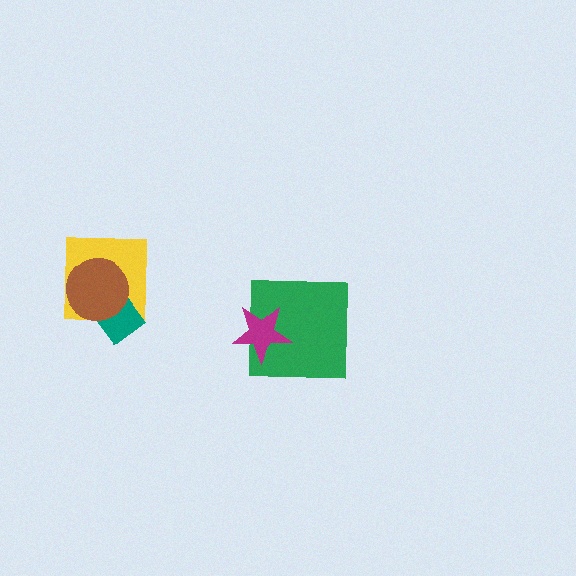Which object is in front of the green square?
The magenta star is in front of the green square.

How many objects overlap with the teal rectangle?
2 objects overlap with the teal rectangle.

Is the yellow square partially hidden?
Yes, it is partially covered by another shape.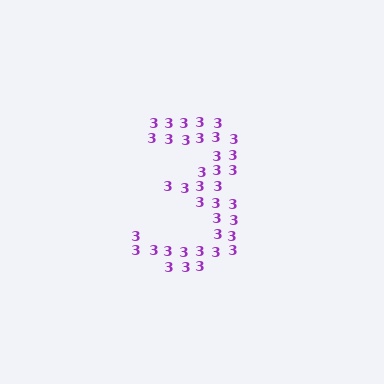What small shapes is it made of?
It is made of small digit 3's.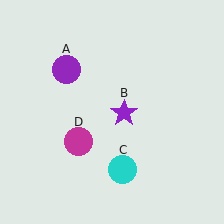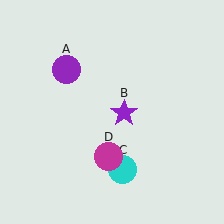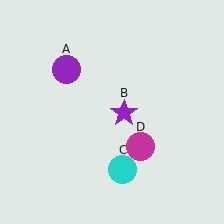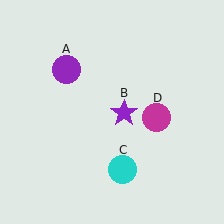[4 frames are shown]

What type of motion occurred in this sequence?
The magenta circle (object D) rotated counterclockwise around the center of the scene.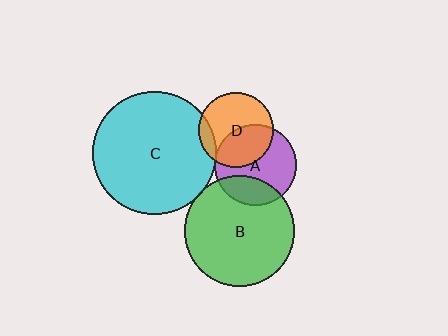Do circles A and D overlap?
Yes.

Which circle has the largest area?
Circle C (cyan).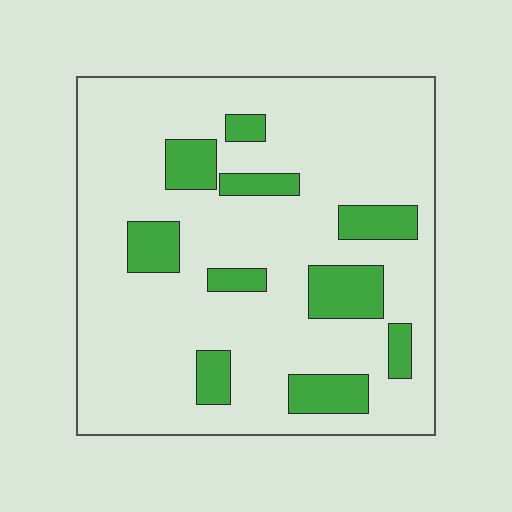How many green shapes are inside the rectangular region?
10.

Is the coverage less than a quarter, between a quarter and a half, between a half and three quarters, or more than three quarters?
Less than a quarter.